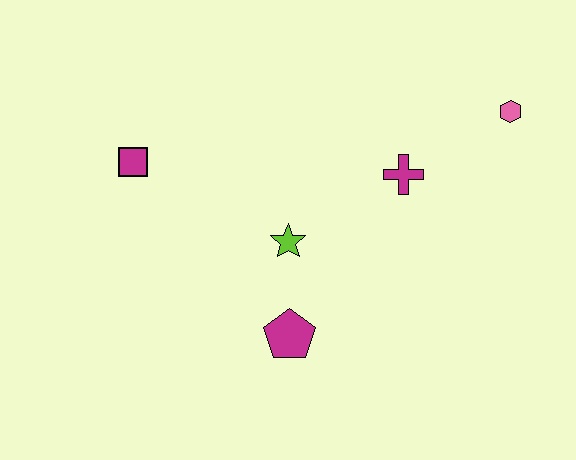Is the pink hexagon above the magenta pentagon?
Yes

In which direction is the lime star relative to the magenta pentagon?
The lime star is above the magenta pentagon.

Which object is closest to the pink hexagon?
The magenta cross is closest to the pink hexagon.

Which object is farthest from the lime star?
The pink hexagon is farthest from the lime star.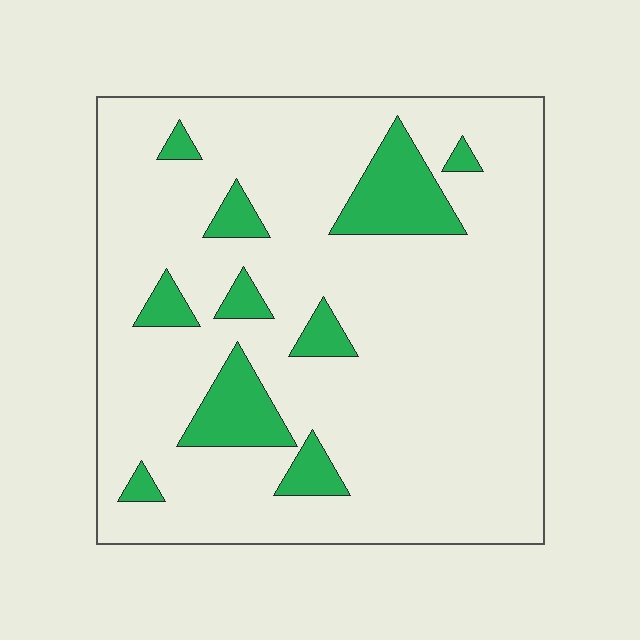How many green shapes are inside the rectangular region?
10.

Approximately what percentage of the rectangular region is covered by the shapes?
Approximately 15%.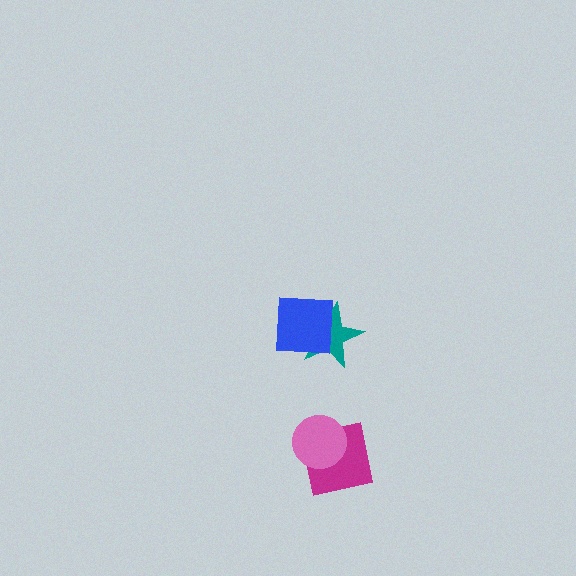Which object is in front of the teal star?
The blue square is in front of the teal star.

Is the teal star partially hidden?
Yes, it is partially covered by another shape.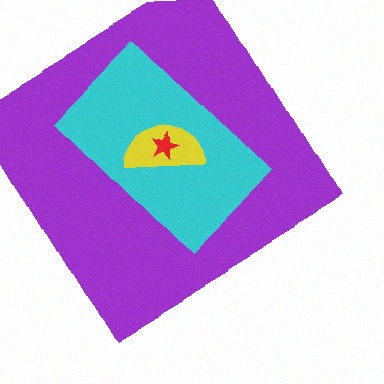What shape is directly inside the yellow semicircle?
The red star.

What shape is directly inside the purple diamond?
The cyan rectangle.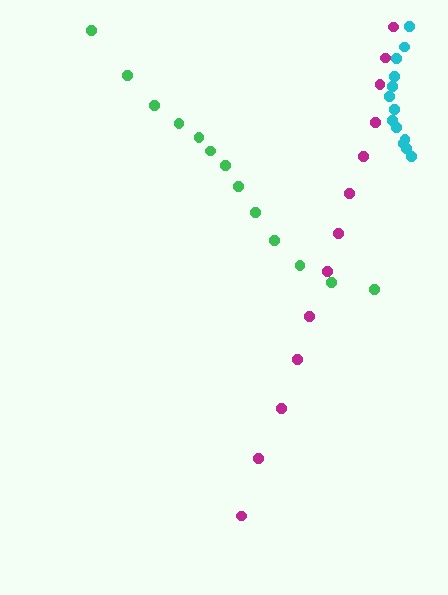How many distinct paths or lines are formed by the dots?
There are 3 distinct paths.